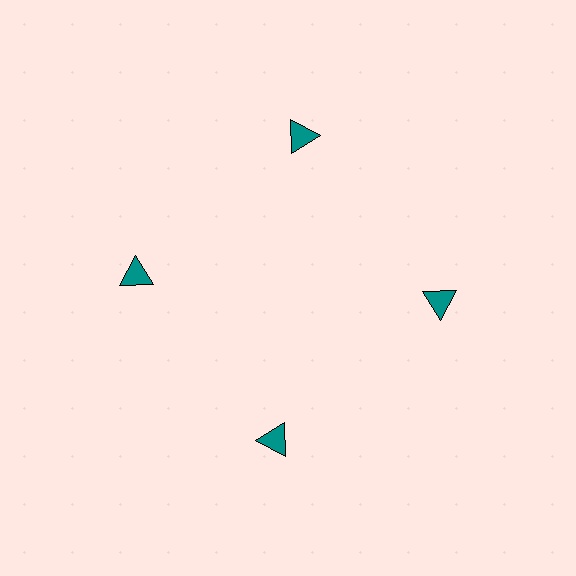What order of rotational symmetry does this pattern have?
This pattern has 4-fold rotational symmetry.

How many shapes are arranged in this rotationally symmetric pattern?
There are 4 shapes, arranged in 4 groups of 1.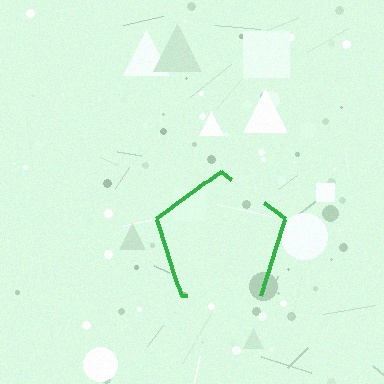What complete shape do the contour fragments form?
The contour fragments form a pentagon.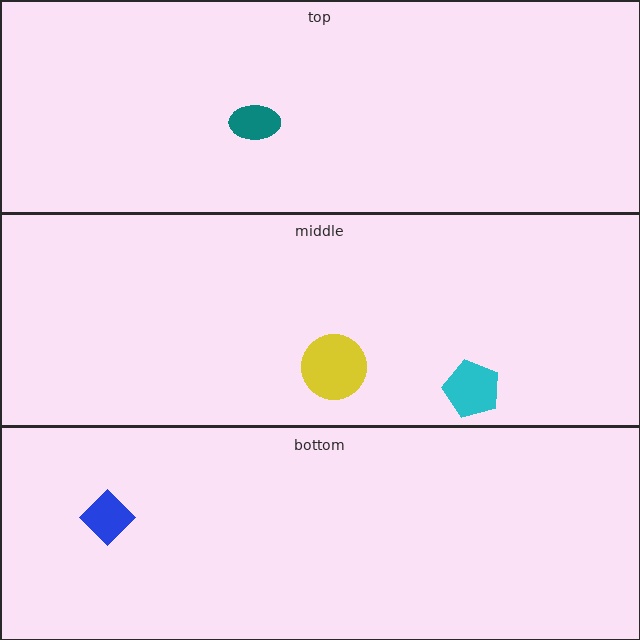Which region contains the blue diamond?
The bottom region.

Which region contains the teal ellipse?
The top region.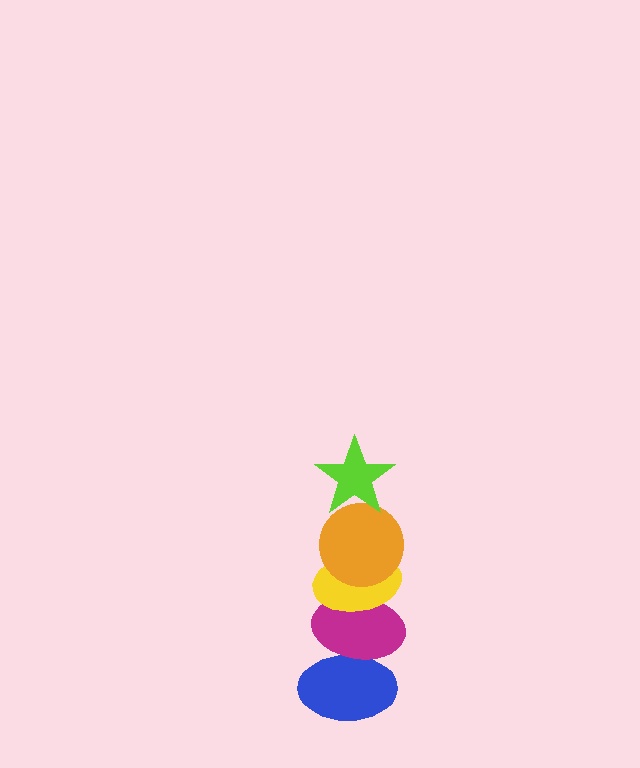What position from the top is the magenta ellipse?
The magenta ellipse is 4th from the top.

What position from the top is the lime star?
The lime star is 1st from the top.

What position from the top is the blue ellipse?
The blue ellipse is 5th from the top.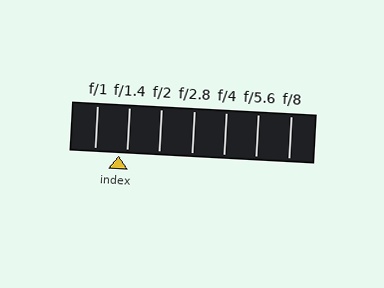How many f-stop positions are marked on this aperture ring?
There are 7 f-stop positions marked.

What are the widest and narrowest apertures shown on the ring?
The widest aperture shown is f/1 and the narrowest is f/8.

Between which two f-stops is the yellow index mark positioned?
The index mark is between f/1 and f/1.4.